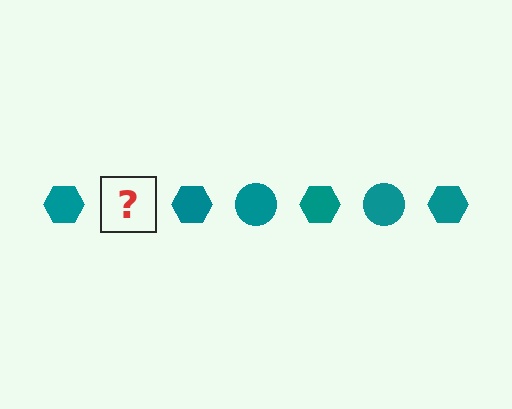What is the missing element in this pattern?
The missing element is a teal circle.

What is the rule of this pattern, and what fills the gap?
The rule is that the pattern cycles through hexagon, circle shapes in teal. The gap should be filled with a teal circle.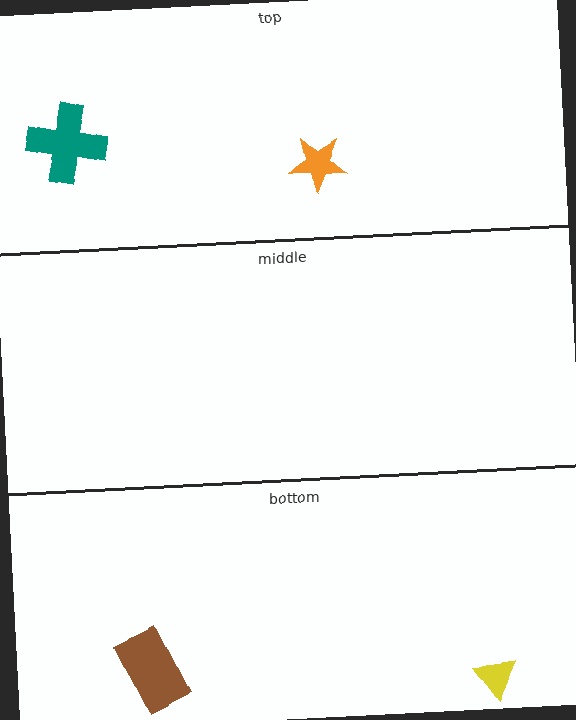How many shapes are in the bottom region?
2.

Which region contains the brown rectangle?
The bottom region.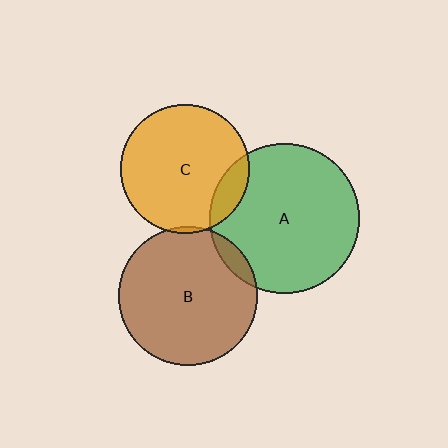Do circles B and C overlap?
Yes.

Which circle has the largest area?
Circle A (green).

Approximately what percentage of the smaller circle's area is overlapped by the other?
Approximately 5%.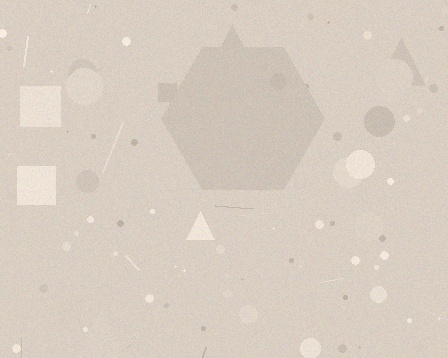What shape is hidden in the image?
A hexagon is hidden in the image.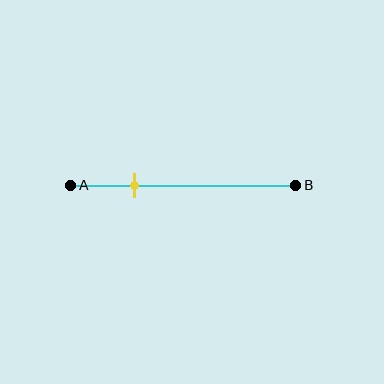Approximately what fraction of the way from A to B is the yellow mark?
The yellow mark is approximately 30% of the way from A to B.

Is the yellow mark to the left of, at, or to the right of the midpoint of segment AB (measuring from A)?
The yellow mark is to the left of the midpoint of segment AB.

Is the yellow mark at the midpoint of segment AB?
No, the mark is at about 30% from A, not at the 50% midpoint.